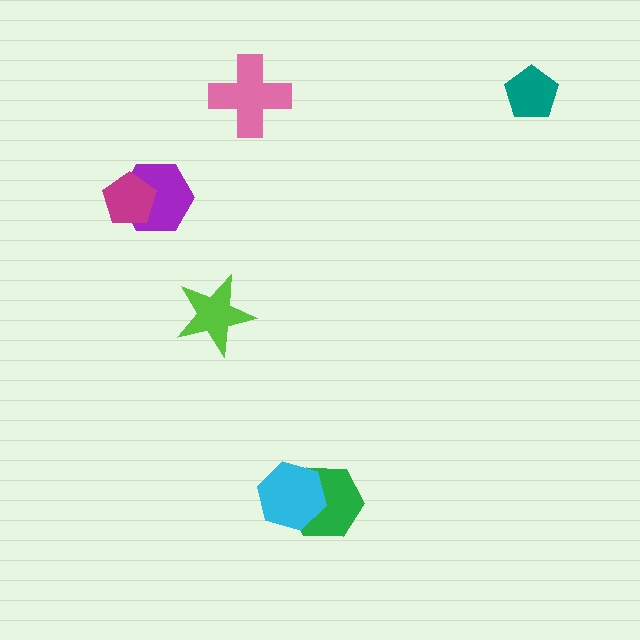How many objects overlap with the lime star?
0 objects overlap with the lime star.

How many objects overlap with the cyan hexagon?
1 object overlaps with the cyan hexagon.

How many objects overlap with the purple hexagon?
1 object overlaps with the purple hexagon.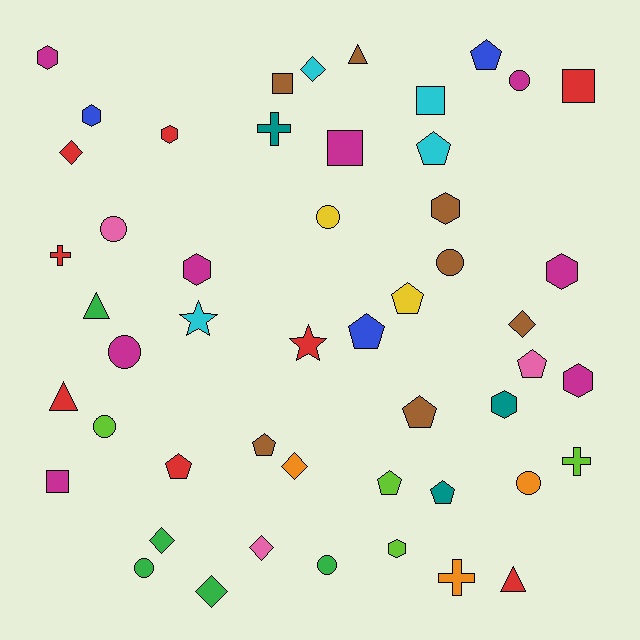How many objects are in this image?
There are 50 objects.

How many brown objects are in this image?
There are 7 brown objects.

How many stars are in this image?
There are 2 stars.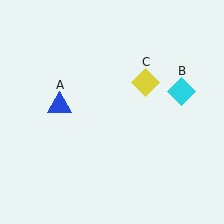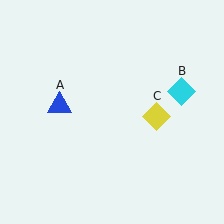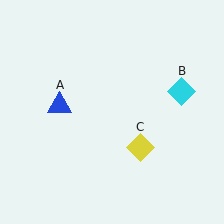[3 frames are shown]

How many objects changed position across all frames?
1 object changed position: yellow diamond (object C).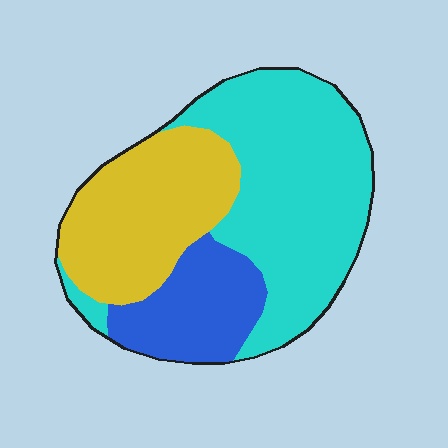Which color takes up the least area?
Blue, at roughly 20%.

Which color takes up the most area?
Cyan, at roughly 50%.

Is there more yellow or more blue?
Yellow.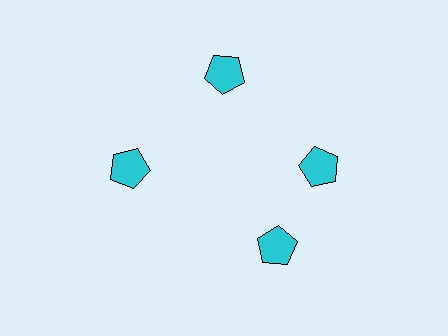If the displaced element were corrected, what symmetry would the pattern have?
It would have 4-fold rotational symmetry — the pattern would map onto itself every 90 degrees.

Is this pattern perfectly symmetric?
No. The 4 cyan pentagons are arranged in a ring, but one element near the 6 o'clock position is rotated out of alignment along the ring, breaking the 4-fold rotational symmetry.